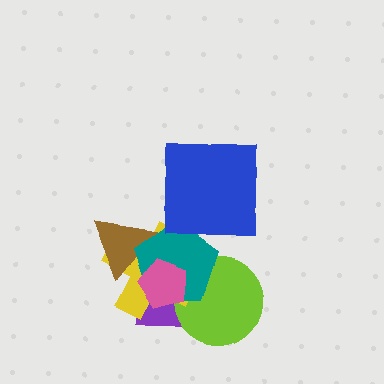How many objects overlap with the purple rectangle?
4 objects overlap with the purple rectangle.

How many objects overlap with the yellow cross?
5 objects overlap with the yellow cross.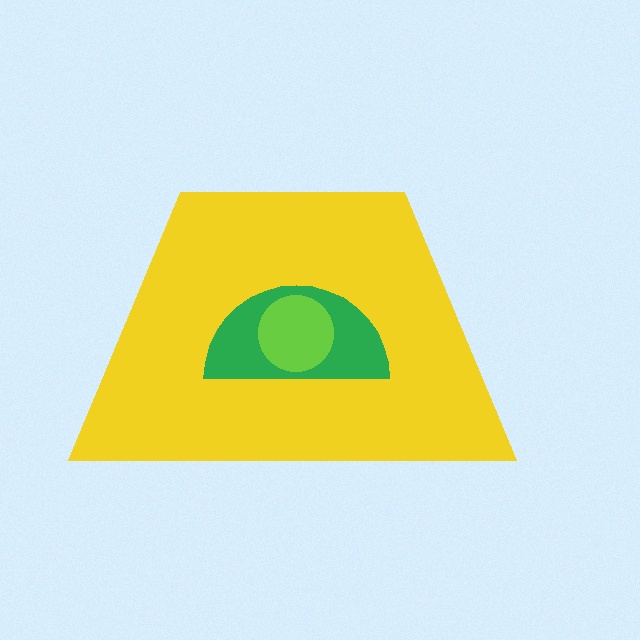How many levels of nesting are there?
3.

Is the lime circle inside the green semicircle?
Yes.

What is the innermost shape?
The lime circle.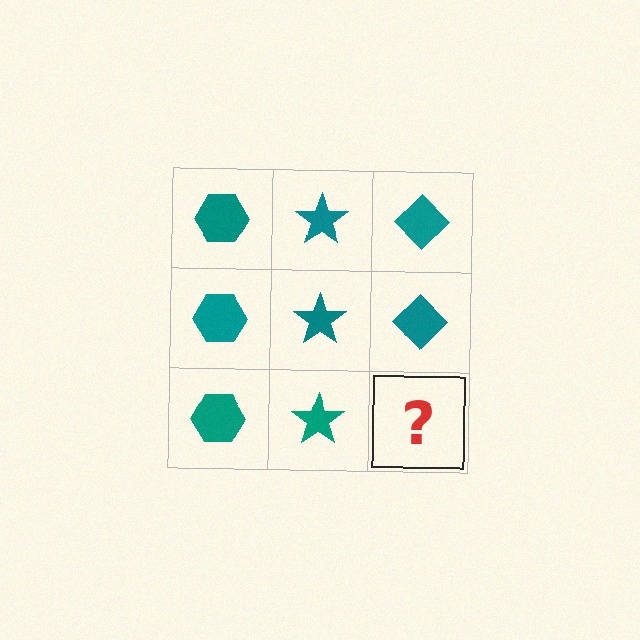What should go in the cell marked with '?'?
The missing cell should contain a teal diamond.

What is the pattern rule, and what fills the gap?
The rule is that each column has a consistent shape. The gap should be filled with a teal diamond.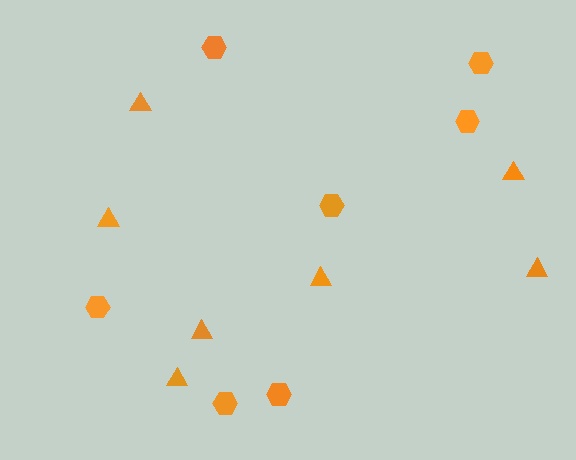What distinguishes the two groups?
There are 2 groups: one group of hexagons (7) and one group of triangles (7).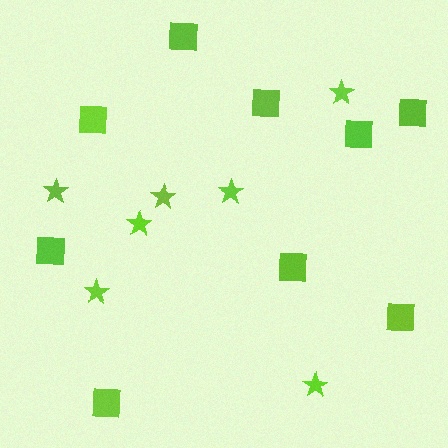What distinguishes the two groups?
There are 2 groups: one group of stars (7) and one group of squares (9).